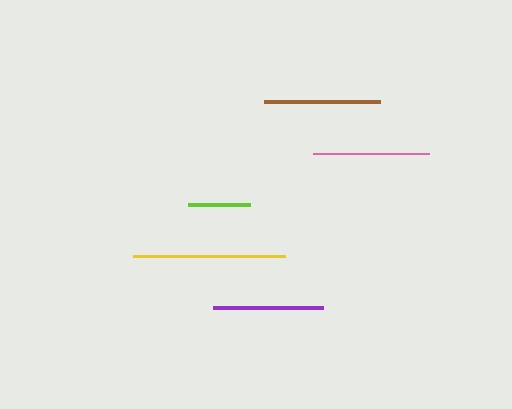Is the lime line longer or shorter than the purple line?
The purple line is longer than the lime line.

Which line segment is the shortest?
The lime line is the shortest at approximately 62 pixels.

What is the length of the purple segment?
The purple segment is approximately 110 pixels long.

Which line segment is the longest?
The yellow line is the longest at approximately 152 pixels.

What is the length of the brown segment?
The brown segment is approximately 116 pixels long.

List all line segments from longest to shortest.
From longest to shortest: yellow, pink, brown, purple, lime.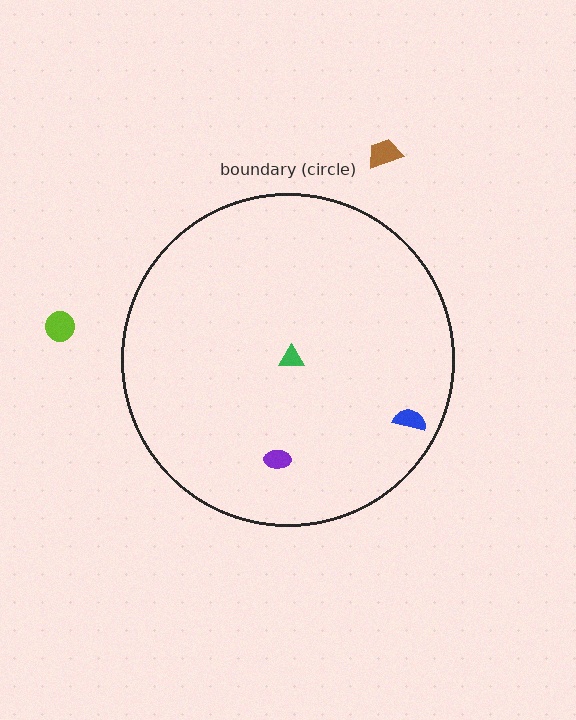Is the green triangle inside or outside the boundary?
Inside.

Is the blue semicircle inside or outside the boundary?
Inside.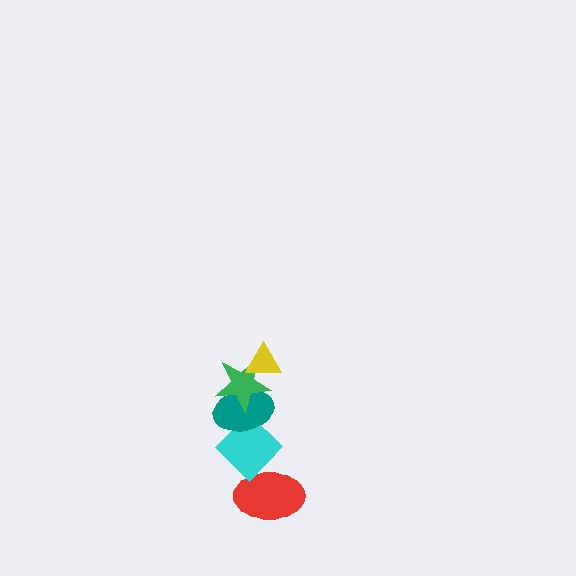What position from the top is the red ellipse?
The red ellipse is 5th from the top.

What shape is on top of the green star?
The yellow triangle is on top of the green star.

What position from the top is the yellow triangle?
The yellow triangle is 1st from the top.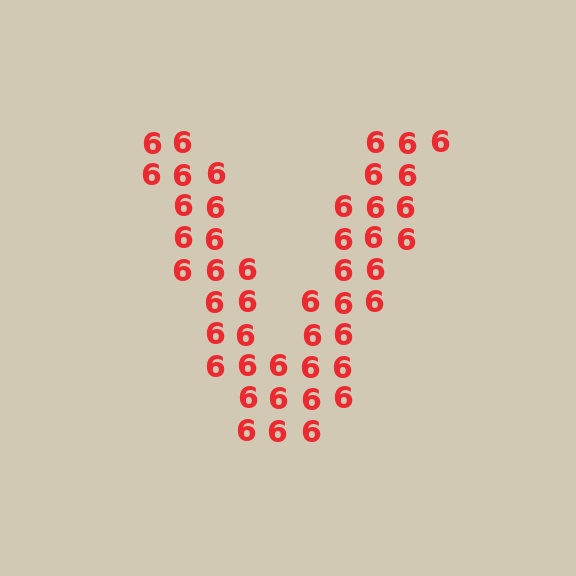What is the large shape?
The large shape is the letter V.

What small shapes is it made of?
It is made of small digit 6's.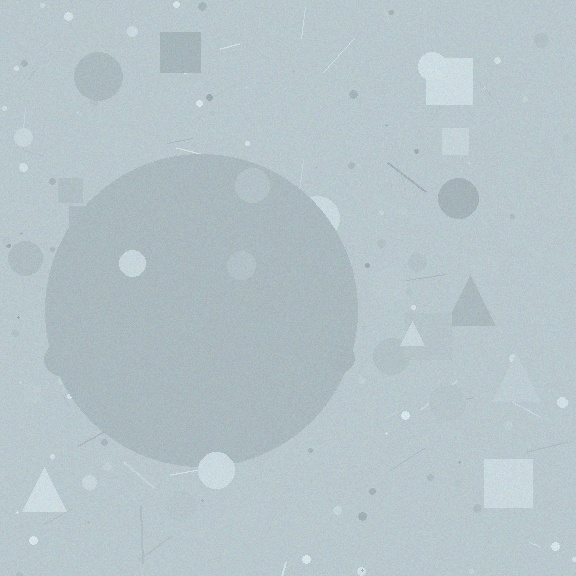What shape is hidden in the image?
A circle is hidden in the image.